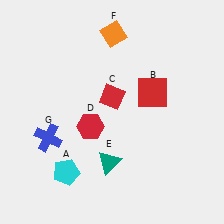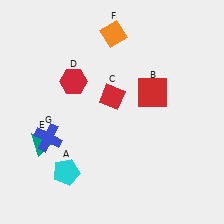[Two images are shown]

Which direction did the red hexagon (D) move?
The red hexagon (D) moved up.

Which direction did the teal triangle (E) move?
The teal triangle (E) moved left.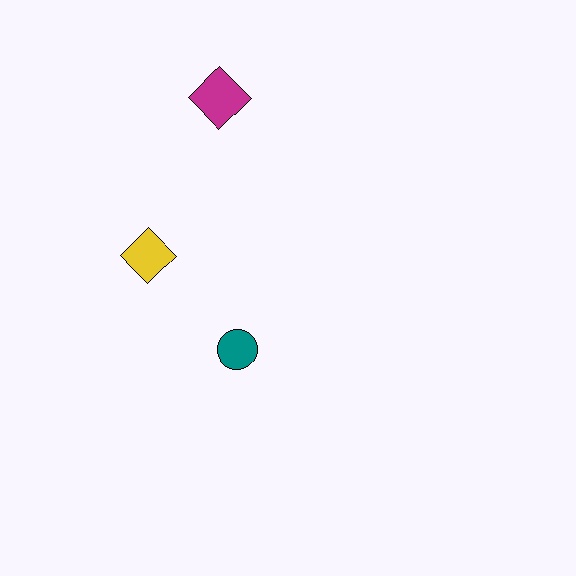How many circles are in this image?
There is 1 circle.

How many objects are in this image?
There are 3 objects.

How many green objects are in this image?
There are no green objects.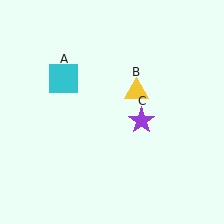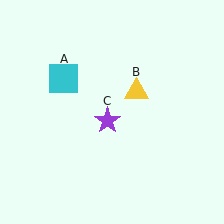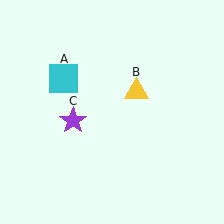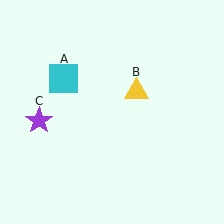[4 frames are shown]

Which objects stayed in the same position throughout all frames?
Cyan square (object A) and yellow triangle (object B) remained stationary.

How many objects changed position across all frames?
1 object changed position: purple star (object C).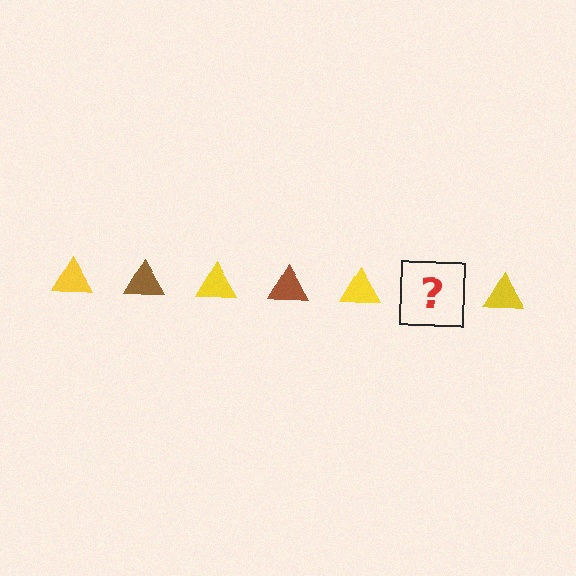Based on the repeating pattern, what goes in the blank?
The blank should be a brown triangle.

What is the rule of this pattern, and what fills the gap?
The rule is that the pattern cycles through yellow, brown triangles. The gap should be filled with a brown triangle.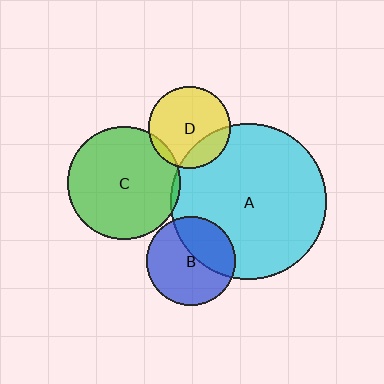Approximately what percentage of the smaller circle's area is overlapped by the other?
Approximately 40%.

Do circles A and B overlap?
Yes.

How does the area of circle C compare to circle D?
Approximately 1.9 times.